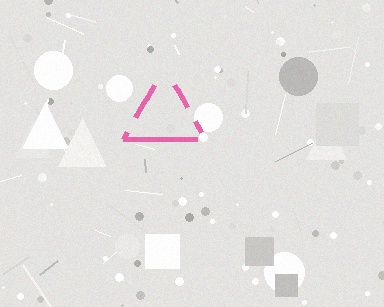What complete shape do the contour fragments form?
The contour fragments form a triangle.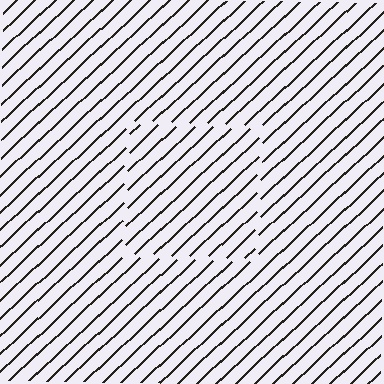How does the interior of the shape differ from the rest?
The interior of the shape contains the same grating, shifted by half a period — the contour is defined by the phase discontinuity where line-ends from the inner and outer gratings abut.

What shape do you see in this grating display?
An illusory square. The interior of the shape contains the same grating, shifted by half a period — the contour is defined by the phase discontinuity where line-ends from the inner and outer gratings abut.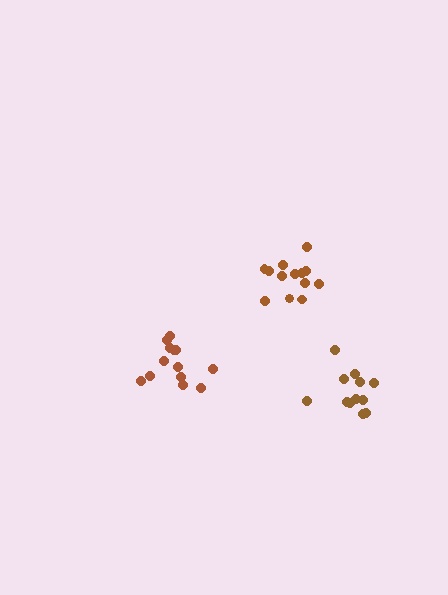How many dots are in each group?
Group 1: 13 dots, Group 2: 12 dots, Group 3: 13 dots (38 total).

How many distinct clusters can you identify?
There are 3 distinct clusters.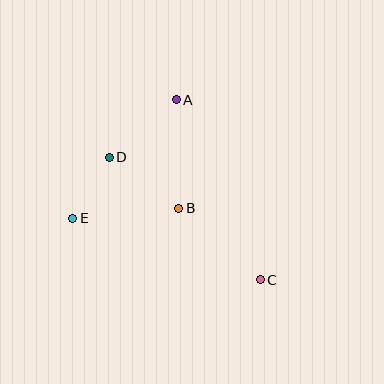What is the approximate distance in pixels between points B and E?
The distance between B and E is approximately 106 pixels.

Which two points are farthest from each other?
Points A and C are farthest from each other.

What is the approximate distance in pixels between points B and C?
The distance between B and C is approximately 108 pixels.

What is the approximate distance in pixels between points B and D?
The distance between B and D is approximately 86 pixels.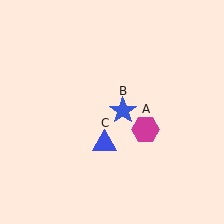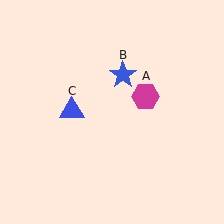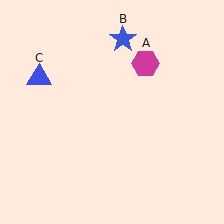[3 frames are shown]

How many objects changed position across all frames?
3 objects changed position: magenta hexagon (object A), blue star (object B), blue triangle (object C).